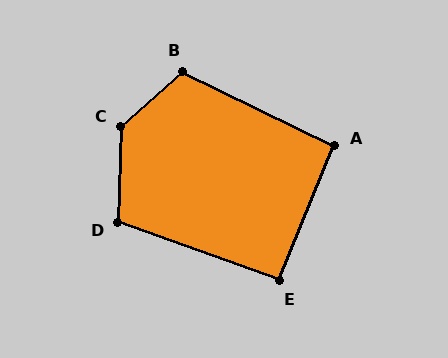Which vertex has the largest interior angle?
C, at approximately 135 degrees.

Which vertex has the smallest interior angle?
E, at approximately 93 degrees.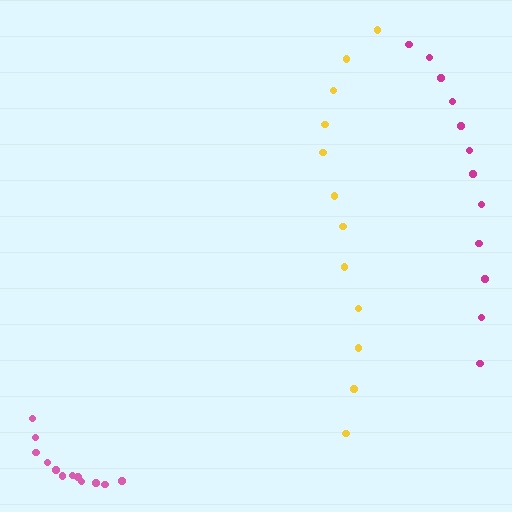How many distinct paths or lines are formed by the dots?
There are 3 distinct paths.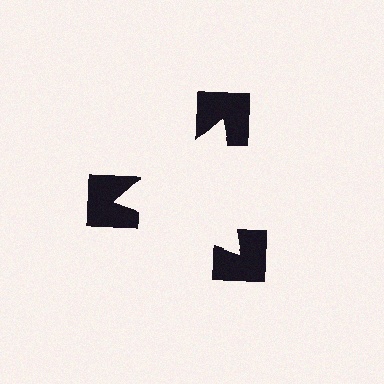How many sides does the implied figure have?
3 sides.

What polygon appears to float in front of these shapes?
An illusory triangle — its edges are inferred from the aligned wedge cuts in the notched squares, not physically drawn.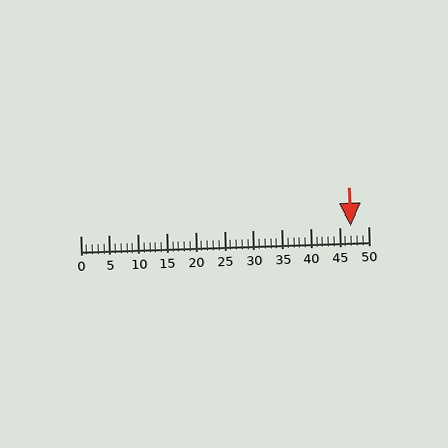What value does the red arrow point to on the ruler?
The red arrow points to approximately 47.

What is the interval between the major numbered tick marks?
The major tick marks are spaced 5 units apart.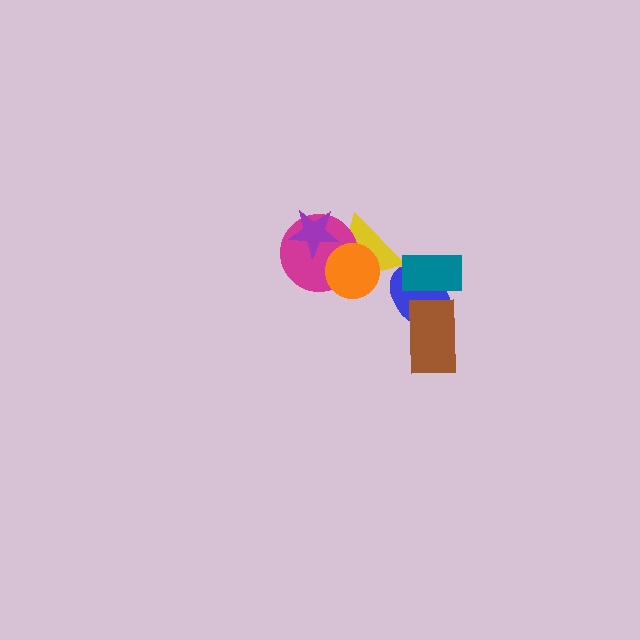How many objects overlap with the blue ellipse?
2 objects overlap with the blue ellipse.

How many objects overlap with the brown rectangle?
1 object overlaps with the brown rectangle.